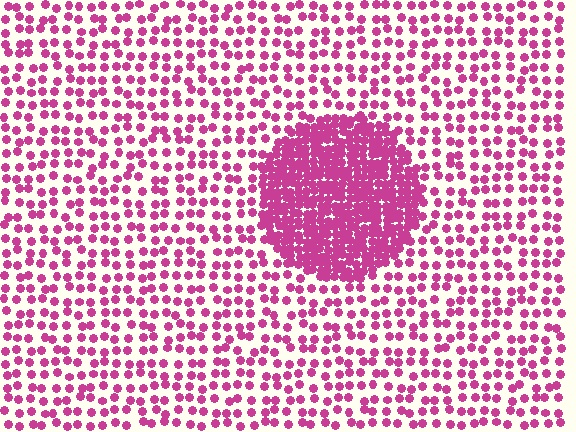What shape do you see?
I see a circle.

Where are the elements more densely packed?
The elements are more densely packed inside the circle boundary.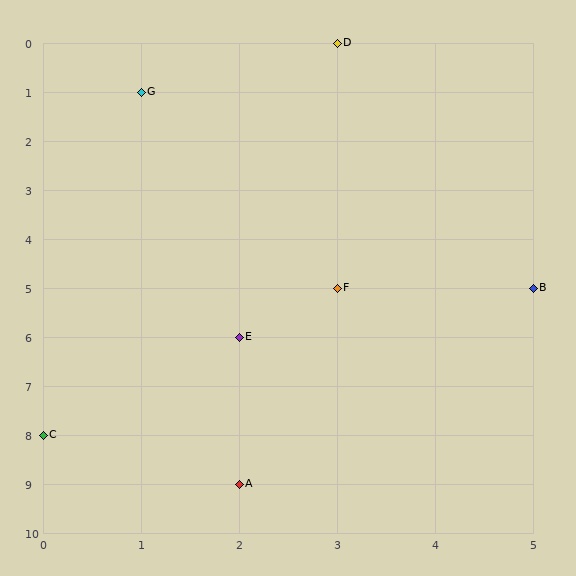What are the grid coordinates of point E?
Point E is at grid coordinates (2, 6).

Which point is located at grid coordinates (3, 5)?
Point F is at (3, 5).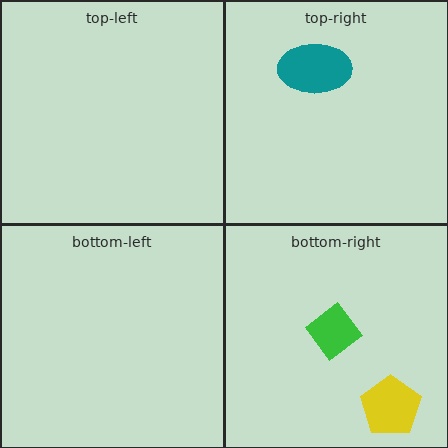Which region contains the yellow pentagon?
The bottom-right region.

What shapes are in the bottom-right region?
The yellow pentagon, the green diamond.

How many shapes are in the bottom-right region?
2.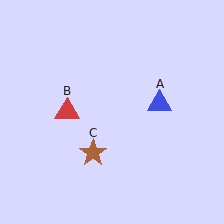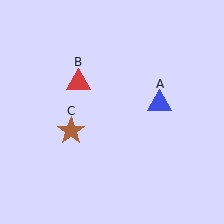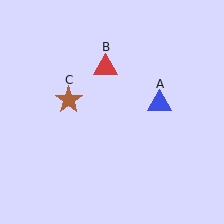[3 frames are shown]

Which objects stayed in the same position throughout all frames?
Blue triangle (object A) remained stationary.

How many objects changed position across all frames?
2 objects changed position: red triangle (object B), brown star (object C).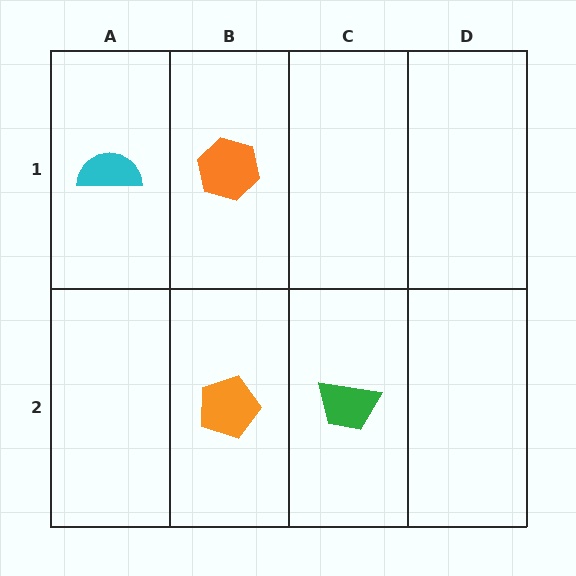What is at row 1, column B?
An orange hexagon.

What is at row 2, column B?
An orange pentagon.